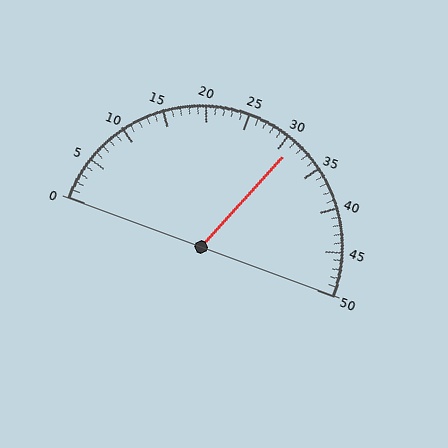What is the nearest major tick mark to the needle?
The nearest major tick mark is 30.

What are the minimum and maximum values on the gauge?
The gauge ranges from 0 to 50.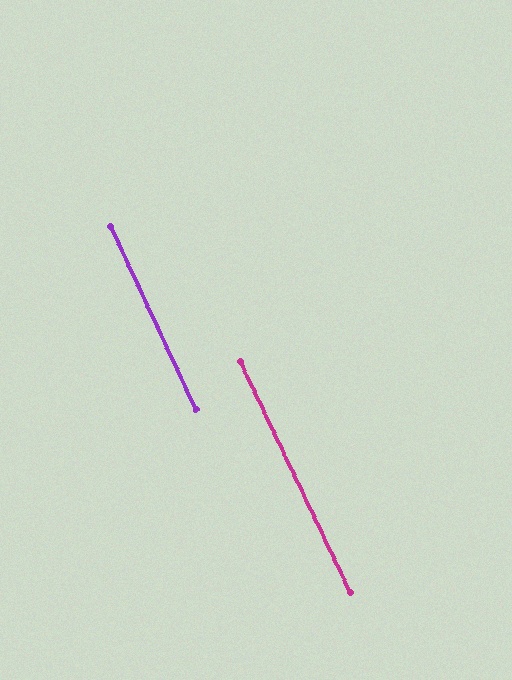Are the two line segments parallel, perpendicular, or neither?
Parallel — their directions differ by only 0.5°.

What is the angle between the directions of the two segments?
Approximately 1 degree.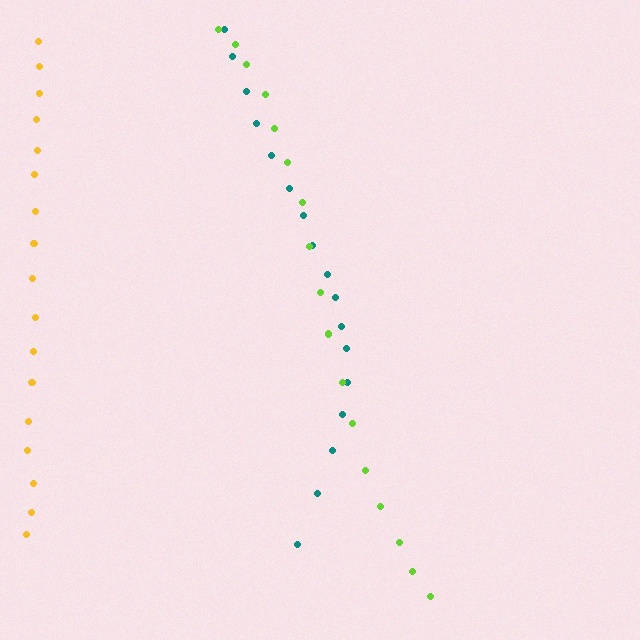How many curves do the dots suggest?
There are 3 distinct paths.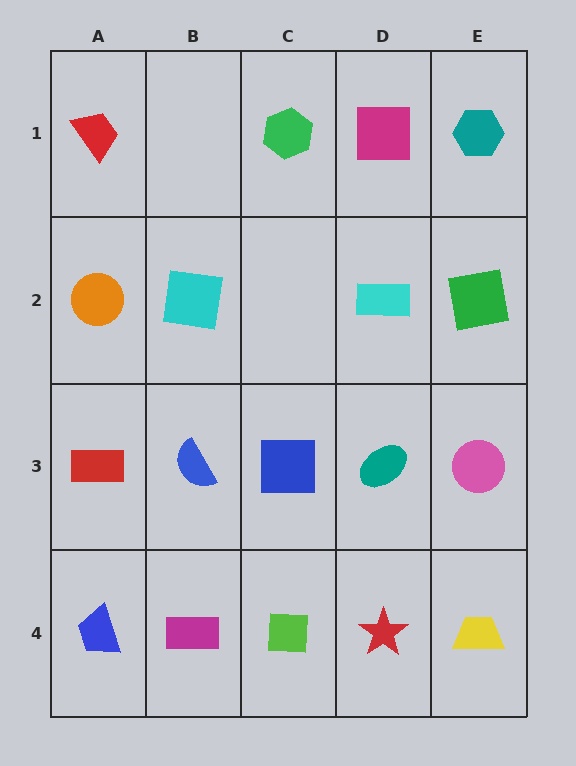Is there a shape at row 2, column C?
No, that cell is empty.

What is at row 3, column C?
A blue square.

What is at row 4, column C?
A lime square.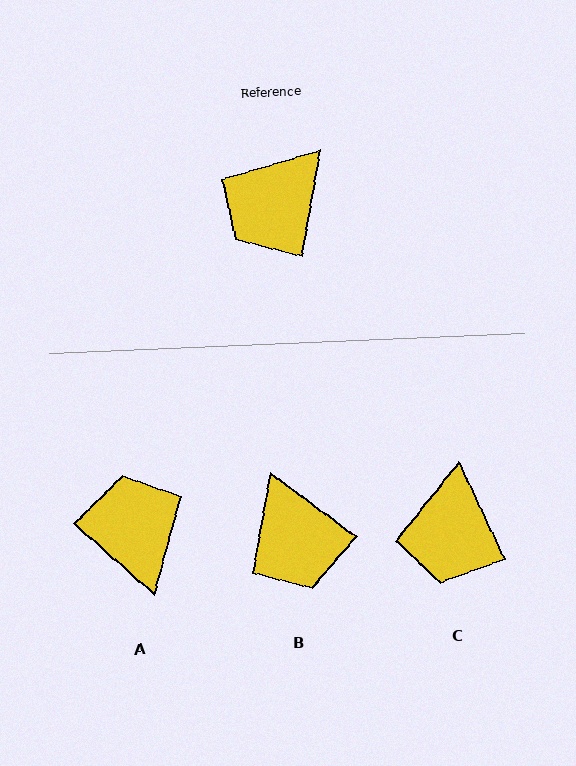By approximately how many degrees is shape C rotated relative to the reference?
Approximately 35 degrees counter-clockwise.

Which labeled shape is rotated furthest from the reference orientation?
A, about 122 degrees away.